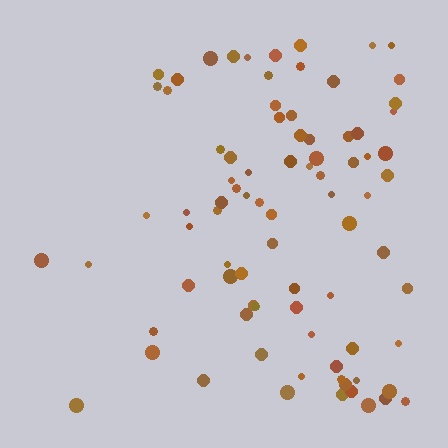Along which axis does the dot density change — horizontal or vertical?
Horizontal.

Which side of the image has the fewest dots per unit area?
The left.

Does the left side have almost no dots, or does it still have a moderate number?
Still a moderate number, just noticeably fewer than the right.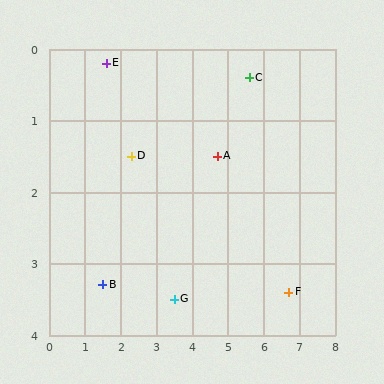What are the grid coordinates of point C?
Point C is at approximately (5.6, 0.4).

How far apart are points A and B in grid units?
Points A and B are about 3.7 grid units apart.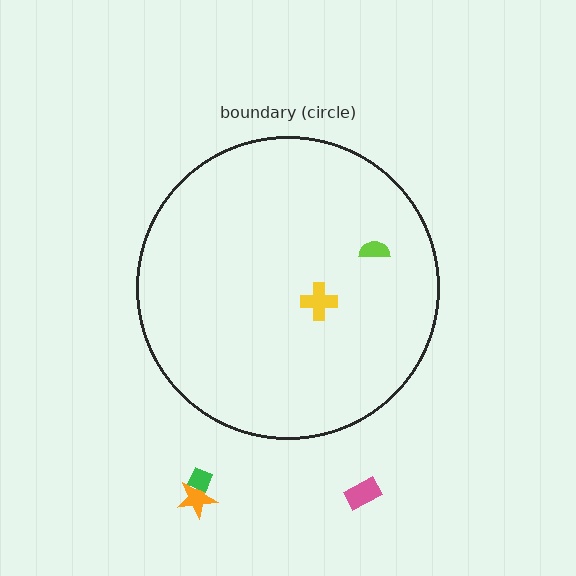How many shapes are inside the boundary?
2 inside, 3 outside.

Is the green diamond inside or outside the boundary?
Outside.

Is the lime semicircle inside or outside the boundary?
Inside.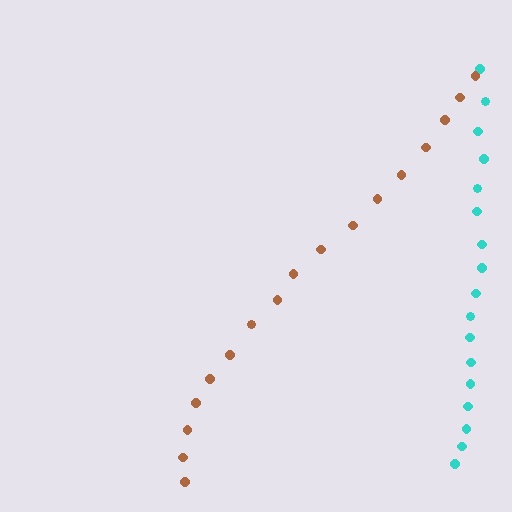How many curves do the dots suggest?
There are 2 distinct paths.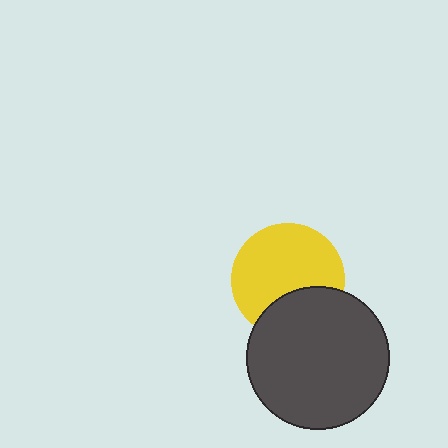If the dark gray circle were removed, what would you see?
You would see the complete yellow circle.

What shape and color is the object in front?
The object in front is a dark gray circle.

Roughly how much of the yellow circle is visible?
Most of it is visible (roughly 70%).